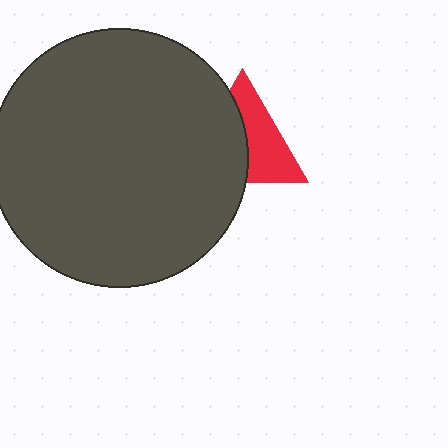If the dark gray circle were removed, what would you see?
You would see the complete red triangle.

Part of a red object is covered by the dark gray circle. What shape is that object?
It is a triangle.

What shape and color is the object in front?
The object in front is a dark gray circle.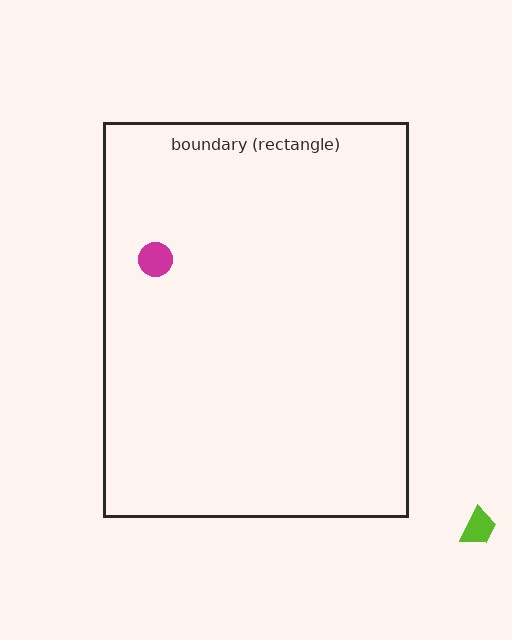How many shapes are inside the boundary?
1 inside, 1 outside.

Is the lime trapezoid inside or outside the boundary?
Outside.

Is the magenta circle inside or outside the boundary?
Inside.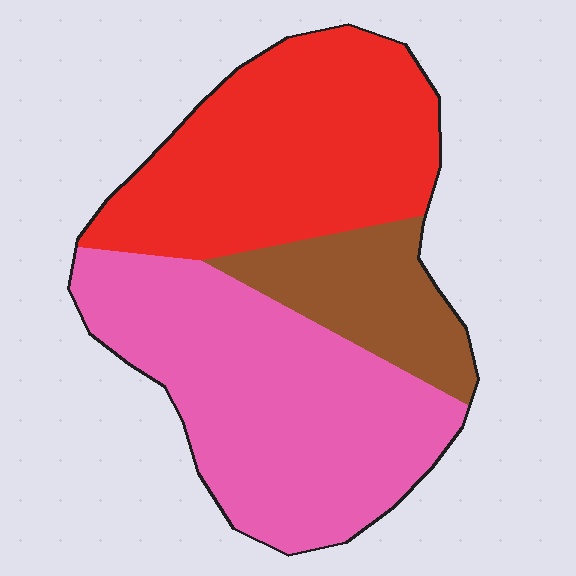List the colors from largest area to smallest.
From largest to smallest: pink, red, brown.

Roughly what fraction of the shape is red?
Red takes up between a third and a half of the shape.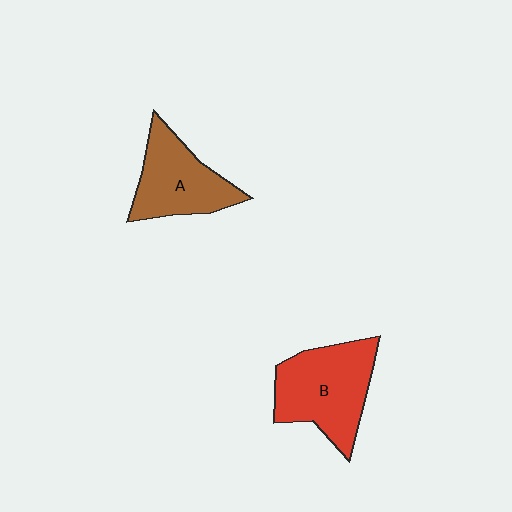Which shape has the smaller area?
Shape A (brown).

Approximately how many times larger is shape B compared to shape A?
Approximately 1.2 times.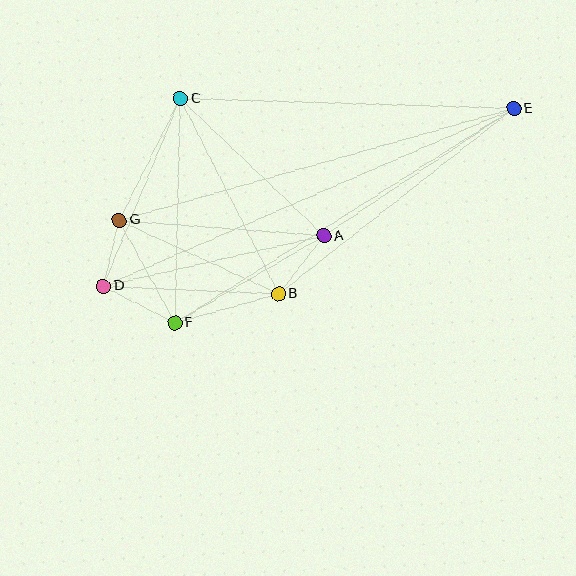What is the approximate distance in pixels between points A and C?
The distance between A and C is approximately 198 pixels.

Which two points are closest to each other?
Points D and G are closest to each other.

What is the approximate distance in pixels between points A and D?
The distance between A and D is approximately 226 pixels.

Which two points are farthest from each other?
Points D and E are farthest from each other.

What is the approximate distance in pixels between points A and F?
The distance between A and F is approximately 172 pixels.